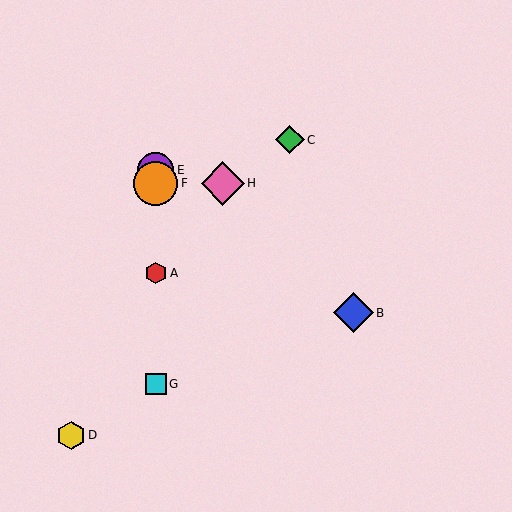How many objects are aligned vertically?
4 objects (A, E, F, G) are aligned vertically.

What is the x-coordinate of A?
Object A is at x≈156.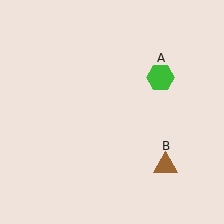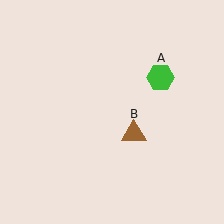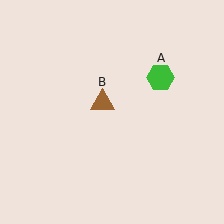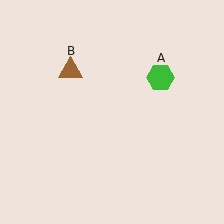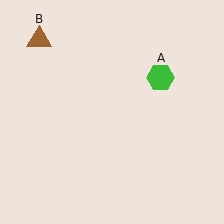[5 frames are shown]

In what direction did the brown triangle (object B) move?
The brown triangle (object B) moved up and to the left.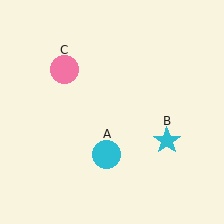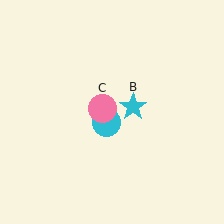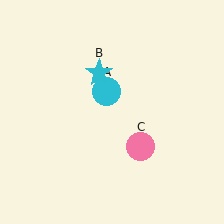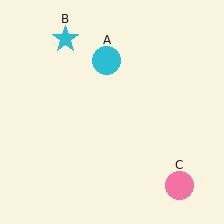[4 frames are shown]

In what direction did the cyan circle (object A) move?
The cyan circle (object A) moved up.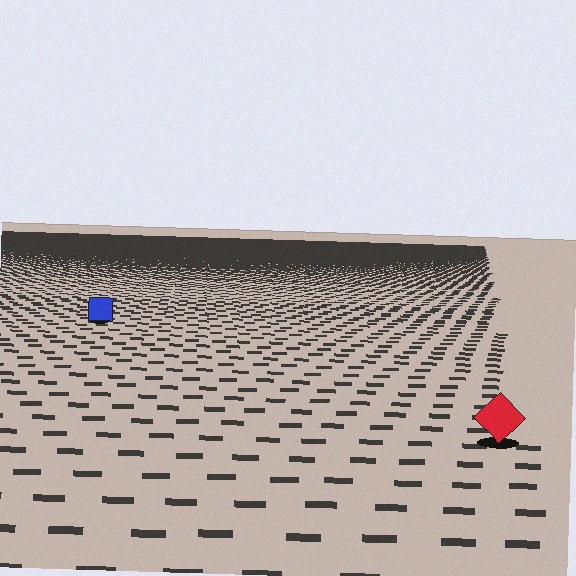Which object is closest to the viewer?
The red diamond is closest. The texture marks near it are larger and more spread out.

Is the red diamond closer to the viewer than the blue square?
Yes. The red diamond is closer — you can tell from the texture gradient: the ground texture is coarser near it.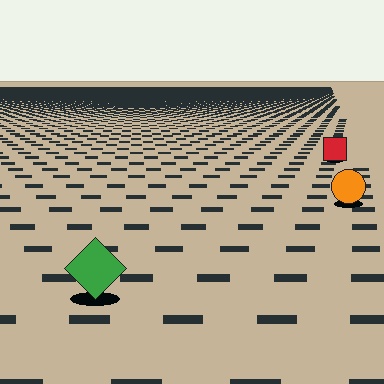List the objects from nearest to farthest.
From nearest to farthest: the green diamond, the orange circle, the red square.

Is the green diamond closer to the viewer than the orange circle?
Yes. The green diamond is closer — you can tell from the texture gradient: the ground texture is coarser near it.